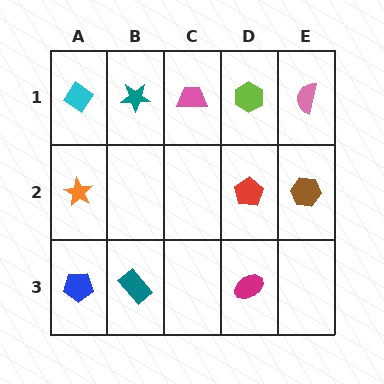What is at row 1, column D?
A lime hexagon.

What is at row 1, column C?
A pink trapezoid.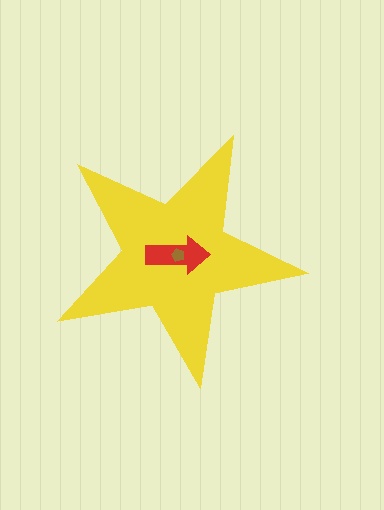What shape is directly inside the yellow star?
The red arrow.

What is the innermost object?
The brown pentagon.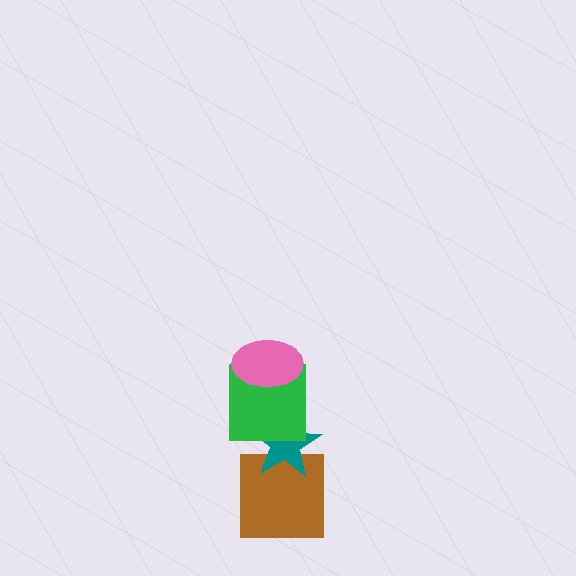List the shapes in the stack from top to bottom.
From top to bottom: the pink ellipse, the green square, the teal star, the brown square.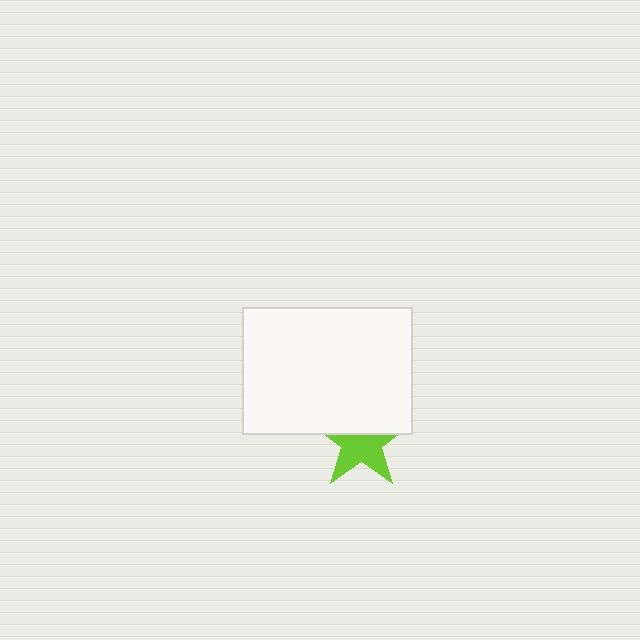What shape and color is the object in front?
The object in front is a white rectangle.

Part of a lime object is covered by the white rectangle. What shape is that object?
It is a star.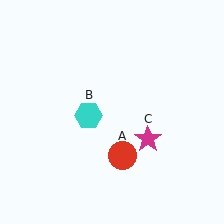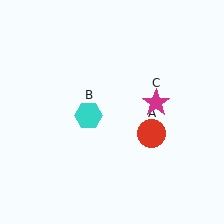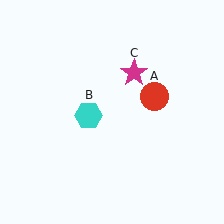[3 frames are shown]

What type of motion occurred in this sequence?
The red circle (object A), magenta star (object C) rotated counterclockwise around the center of the scene.